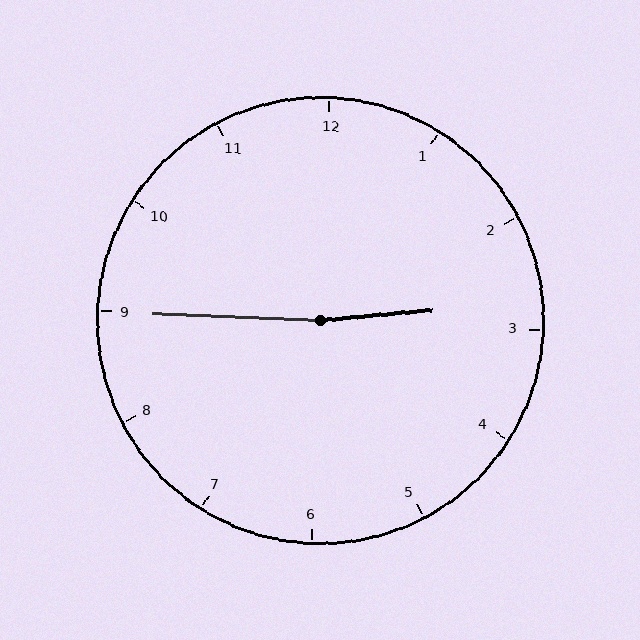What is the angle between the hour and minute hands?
Approximately 172 degrees.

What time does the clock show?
2:45.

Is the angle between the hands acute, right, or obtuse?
It is obtuse.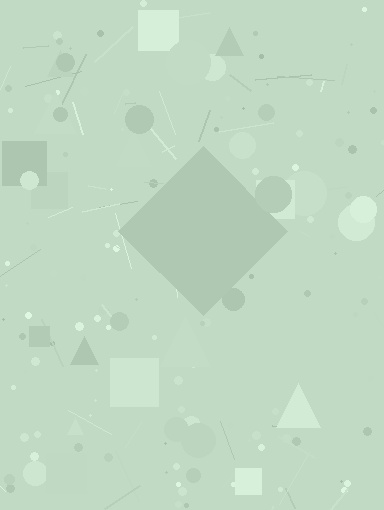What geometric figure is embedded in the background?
A diamond is embedded in the background.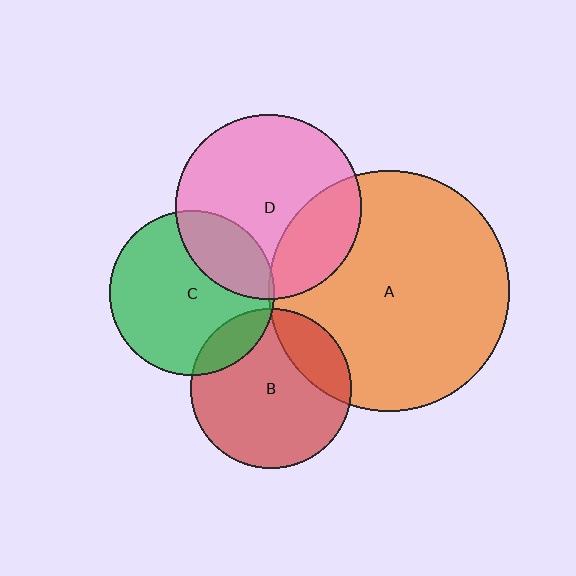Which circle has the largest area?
Circle A (orange).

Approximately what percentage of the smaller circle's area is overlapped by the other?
Approximately 20%.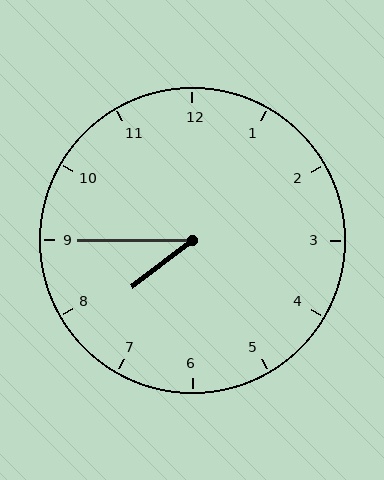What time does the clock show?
7:45.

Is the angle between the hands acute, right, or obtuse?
It is acute.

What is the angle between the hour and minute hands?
Approximately 38 degrees.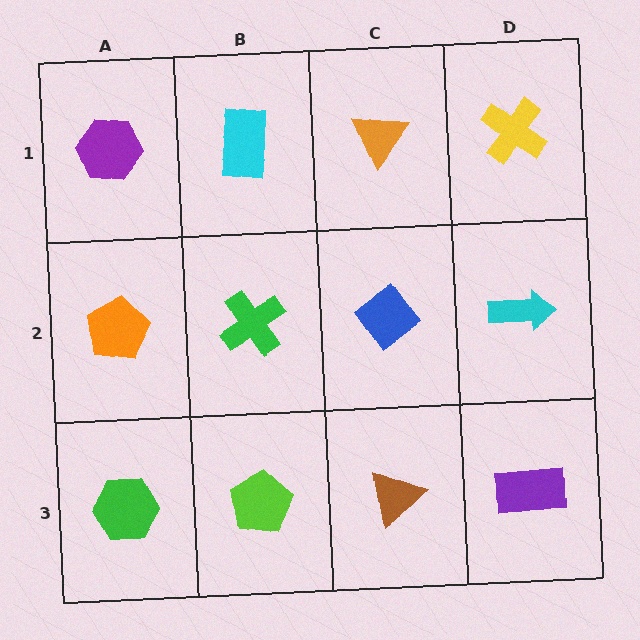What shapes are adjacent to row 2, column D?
A yellow cross (row 1, column D), a purple rectangle (row 3, column D), a blue diamond (row 2, column C).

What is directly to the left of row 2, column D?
A blue diamond.